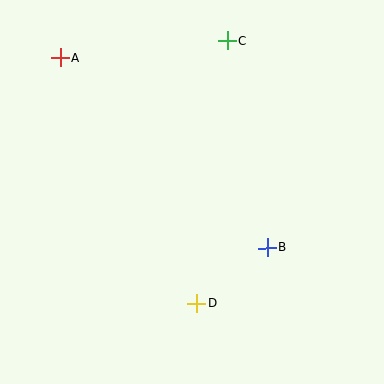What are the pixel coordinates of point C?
Point C is at (227, 41).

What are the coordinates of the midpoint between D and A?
The midpoint between D and A is at (129, 180).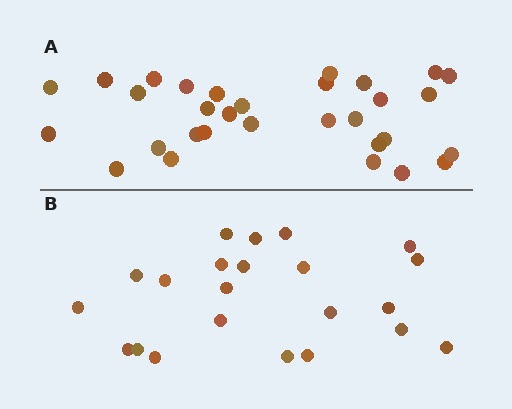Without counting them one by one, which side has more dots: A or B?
Region A (the top region) has more dots.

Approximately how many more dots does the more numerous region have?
Region A has roughly 8 or so more dots than region B.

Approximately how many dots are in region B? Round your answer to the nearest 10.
About 20 dots. (The exact count is 22, which rounds to 20.)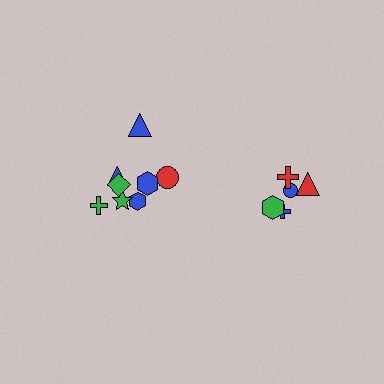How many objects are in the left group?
There are 8 objects.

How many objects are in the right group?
There are 5 objects.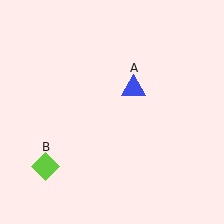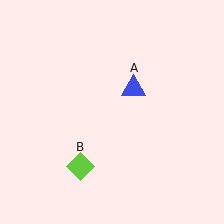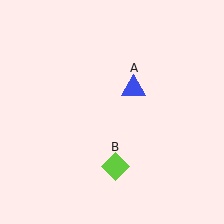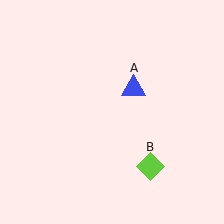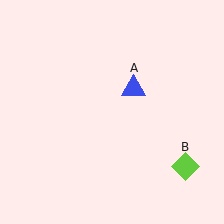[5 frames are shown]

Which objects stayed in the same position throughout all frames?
Blue triangle (object A) remained stationary.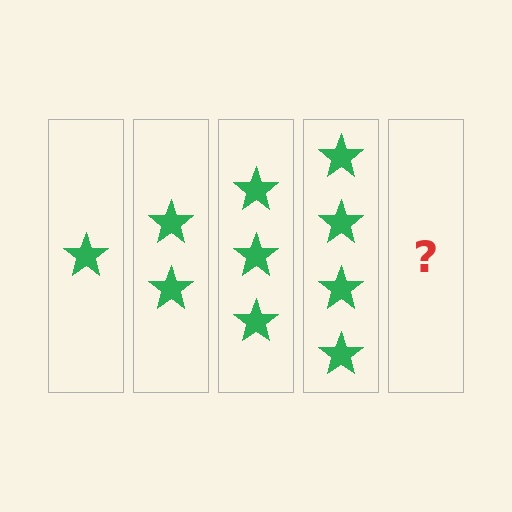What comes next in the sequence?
The next element should be 5 stars.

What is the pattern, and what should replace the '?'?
The pattern is that each step adds one more star. The '?' should be 5 stars.